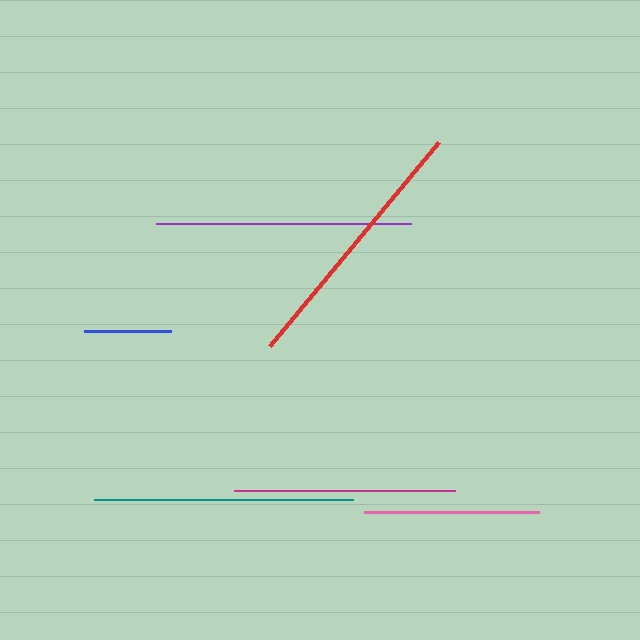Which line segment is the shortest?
The blue line is the shortest at approximately 87 pixels.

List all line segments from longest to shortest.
From longest to shortest: red, teal, purple, magenta, pink, blue.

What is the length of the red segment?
The red segment is approximately 265 pixels long.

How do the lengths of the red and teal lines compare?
The red and teal lines are approximately the same length.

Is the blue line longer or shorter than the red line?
The red line is longer than the blue line.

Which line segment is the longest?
The red line is the longest at approximately 265 pixels.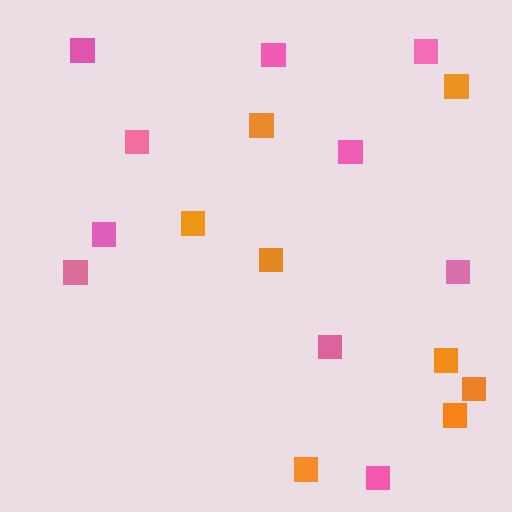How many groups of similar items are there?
There are 2 groups: one group of orange squares (8) and one group of pink squares (10).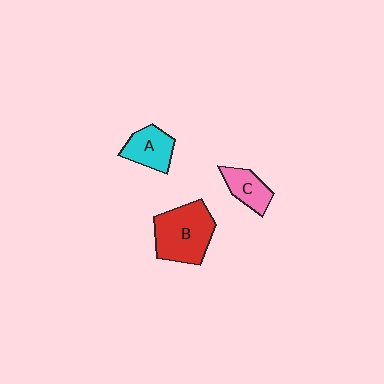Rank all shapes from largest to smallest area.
From largest to smallest: B (red), A (cyan), C (pink).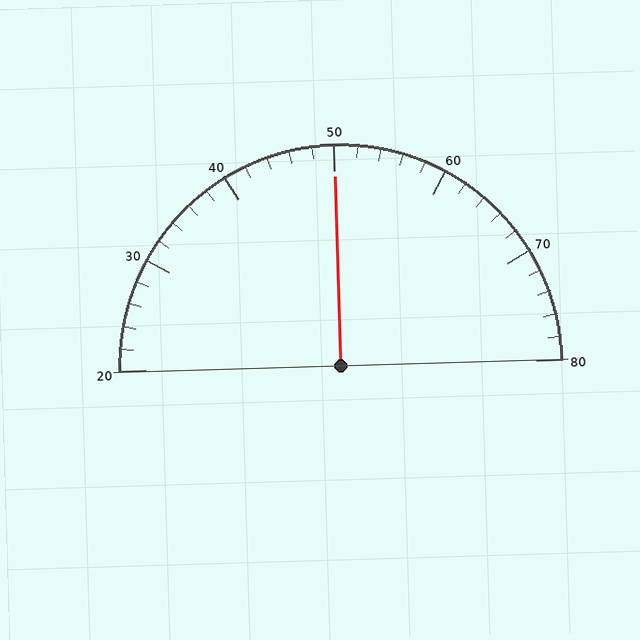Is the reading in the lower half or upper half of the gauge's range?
The reading is in the upper half of the range (20 to 80).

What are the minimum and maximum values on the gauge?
The gauge ranges from 20 to 80.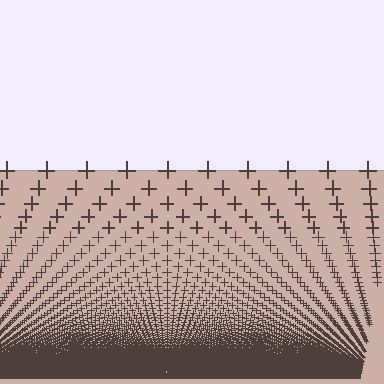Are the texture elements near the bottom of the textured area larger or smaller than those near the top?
Smaller. The gradient is inverted — elements near the bottom are smaller and denser.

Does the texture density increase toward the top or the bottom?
Density increases toward the bottom.